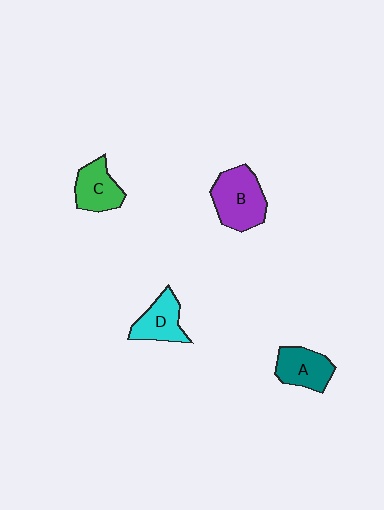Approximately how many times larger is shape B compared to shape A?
Approximately 1.4 times.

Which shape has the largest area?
Shape B (purple).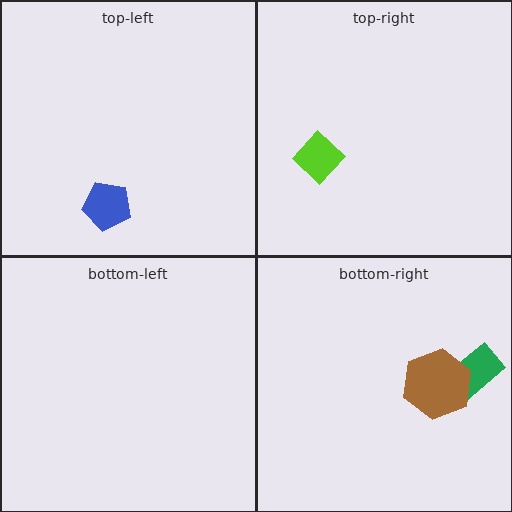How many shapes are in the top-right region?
1.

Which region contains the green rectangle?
The bottom-right region.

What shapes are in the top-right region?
The lime diamond.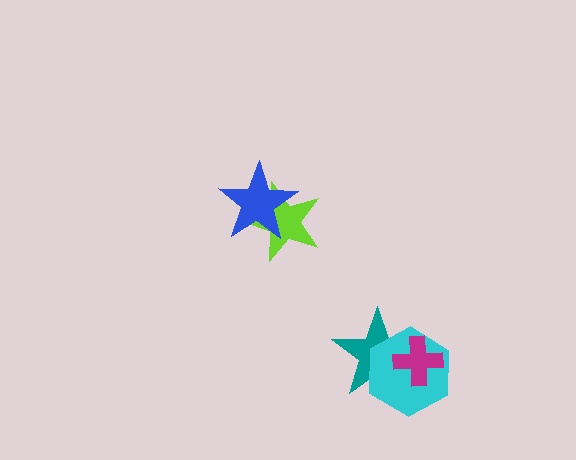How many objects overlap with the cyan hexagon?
2 objects overlap with the cyan hexagon.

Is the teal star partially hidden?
Yes, it is partially covered by another shape.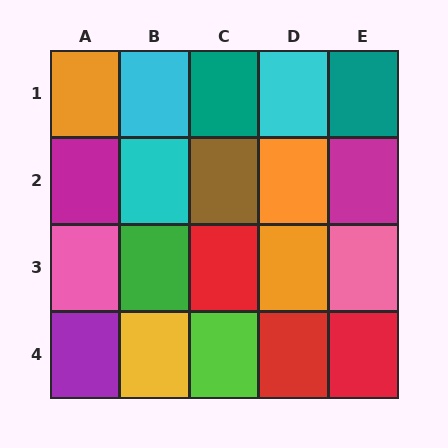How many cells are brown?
1 cell is brown.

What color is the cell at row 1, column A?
Orange.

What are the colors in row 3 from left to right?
Pink, green, red, orange, pink.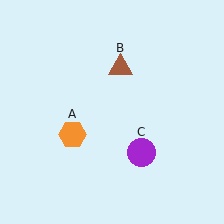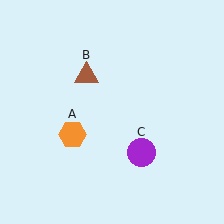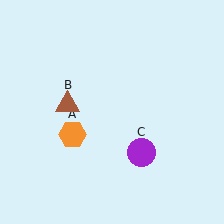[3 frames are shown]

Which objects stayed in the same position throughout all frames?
Orange hexagon (object A) and purple circle (object C) remained stationary.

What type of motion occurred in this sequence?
The brown triangle (object B) rotated counterclockwise around the center of the scene.